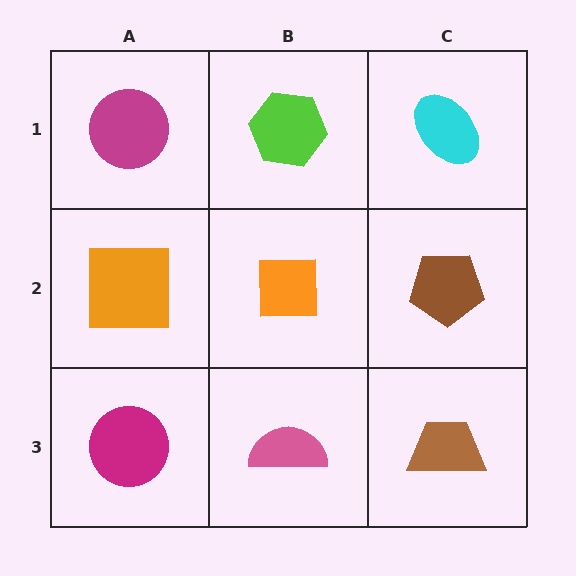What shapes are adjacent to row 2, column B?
A lime hexagon (row 1, column B), a pink semicircle (row 3, column B), an orange square (row 2, column A), a brown pentagon (row 2, column C).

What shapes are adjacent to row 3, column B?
An orange square (row 2, column B), a magenta circle (row 3, column A), a brown trapezoid (row 3, column C).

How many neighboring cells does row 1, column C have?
2.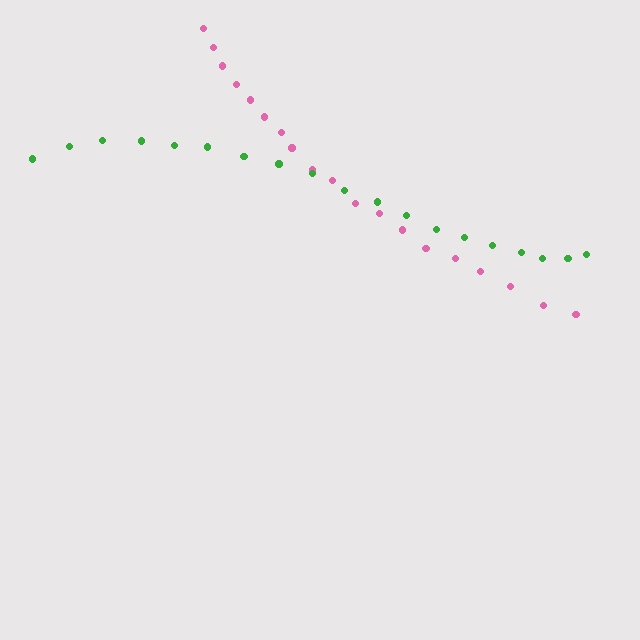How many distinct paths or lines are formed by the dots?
There are 2 distinct paths.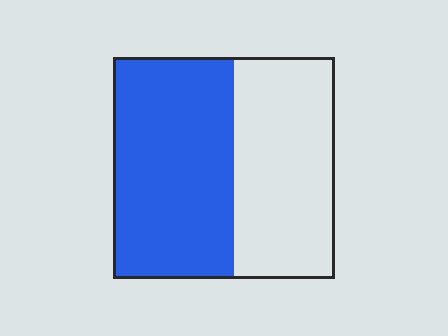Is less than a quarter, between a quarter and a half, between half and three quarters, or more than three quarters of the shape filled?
Between half and three quarters.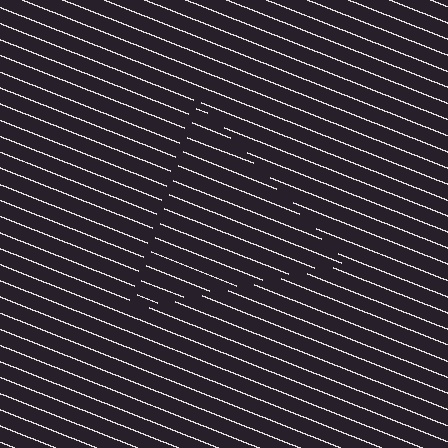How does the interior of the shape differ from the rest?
The interior of the shape contains the same grating, shifted by half a period — the contour is defined by the phase discontinuity where line-ends from the inner and outer gratings abut.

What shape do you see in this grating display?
An illusory triangle. The interior of the shape contains the same grating, shifted by half a period — the contour is defined by the phase discontinuity where line-ends from the inner and outer gratings abut.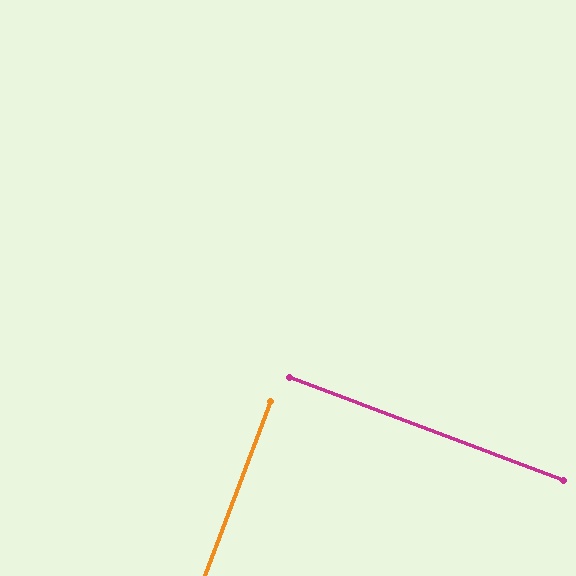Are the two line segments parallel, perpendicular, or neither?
Perpendicular — they meet at approximately 90°.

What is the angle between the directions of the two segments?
Approximately 90 degrees.